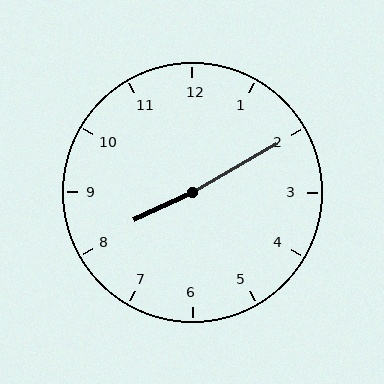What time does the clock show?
8:10.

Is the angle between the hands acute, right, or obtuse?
It is obtuse.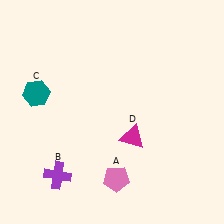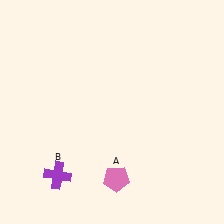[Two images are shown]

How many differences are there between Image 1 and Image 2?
There are 2 differences between the two images.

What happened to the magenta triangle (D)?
The magenta triangle (D) was removed in Image 2. It was in the bottom-right area of Image 1.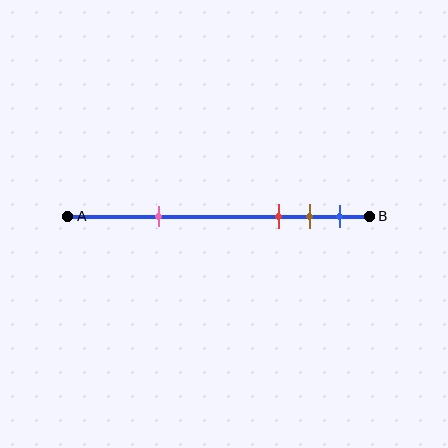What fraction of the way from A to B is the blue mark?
The blue mark is approximately 90% (0.9) of the way from A to B.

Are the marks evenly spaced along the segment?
No, the marks are not evenly spaced.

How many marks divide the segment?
There are 4 marks dividing the segment.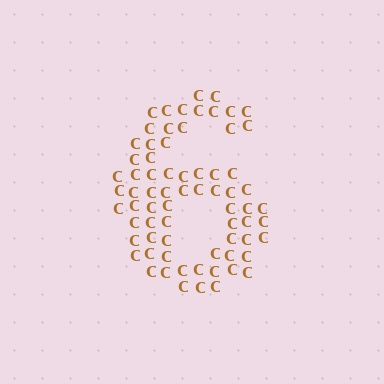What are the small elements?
The small elements are letter C's.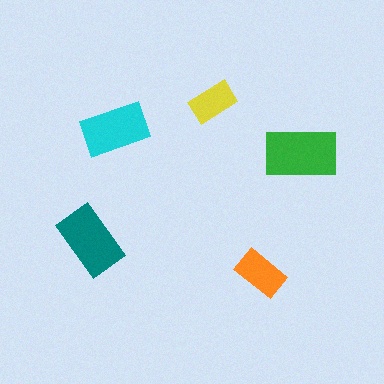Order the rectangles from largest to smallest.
the green one, the teal one, the cyan one, the orange one, the yellow one.